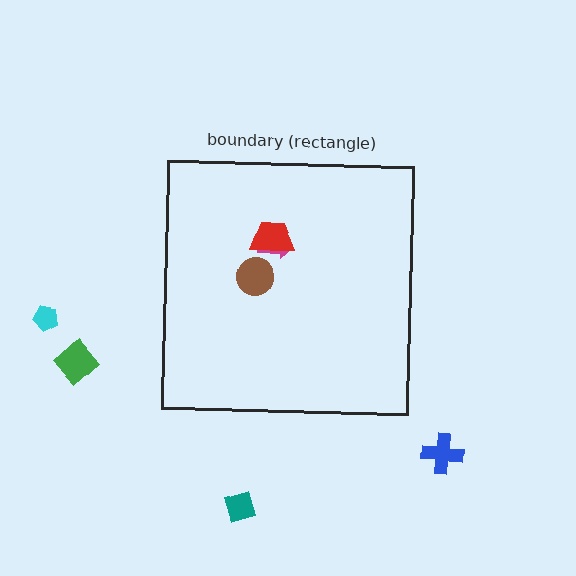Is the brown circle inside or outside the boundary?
Inside.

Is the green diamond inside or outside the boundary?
Outside.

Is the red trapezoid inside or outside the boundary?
Inside.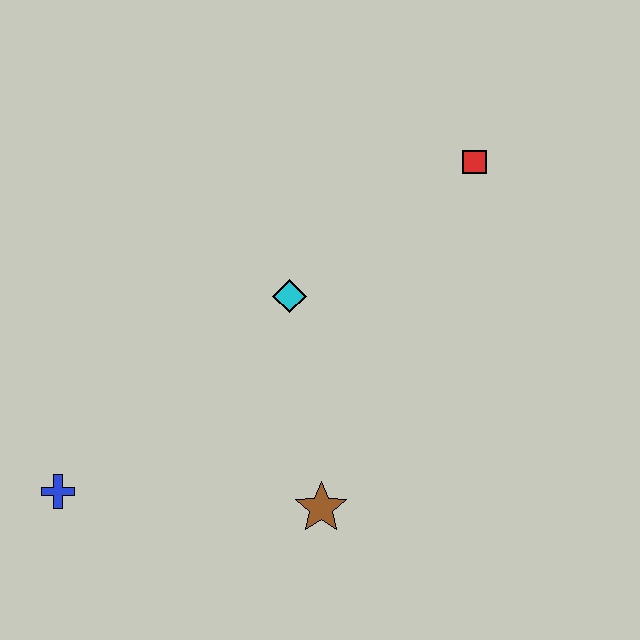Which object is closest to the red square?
The cyan diamond is closest to the red square.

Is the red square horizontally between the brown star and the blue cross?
No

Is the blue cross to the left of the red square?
Yes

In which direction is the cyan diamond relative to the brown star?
The cyan diamond is above the brown star.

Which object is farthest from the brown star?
The red square is farthest from the brown star.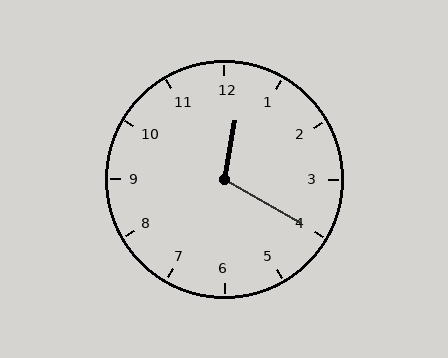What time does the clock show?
12:20.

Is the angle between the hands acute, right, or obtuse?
It is obtuse.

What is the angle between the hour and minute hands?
Approximately 110 degrees.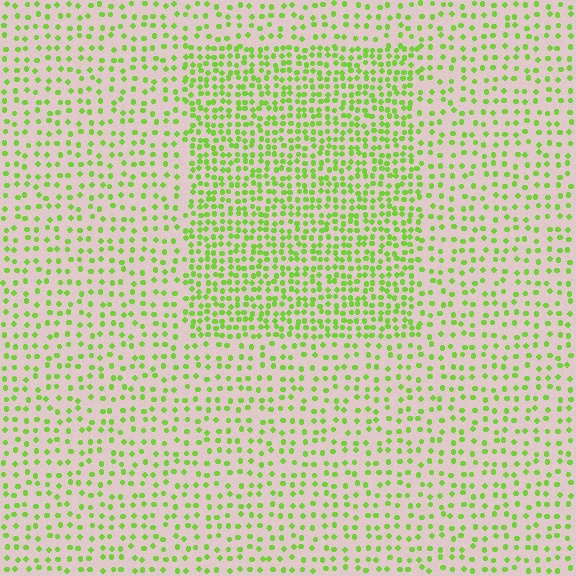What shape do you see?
I see a rectangle.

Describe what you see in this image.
The image contains small lime elements arranged at two different densities. A rectangle-shaped region is visible where the elements are more densely packed than the surrounding area.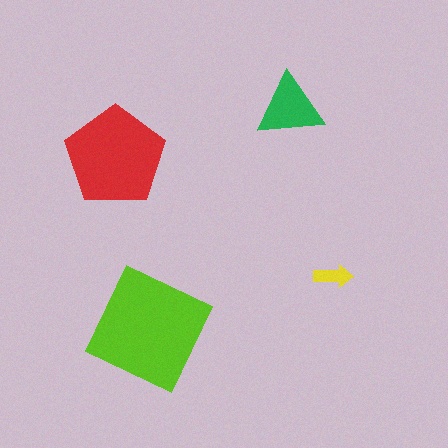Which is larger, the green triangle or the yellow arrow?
The green triangle.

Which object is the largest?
The lime square.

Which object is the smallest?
The yellow arrow.